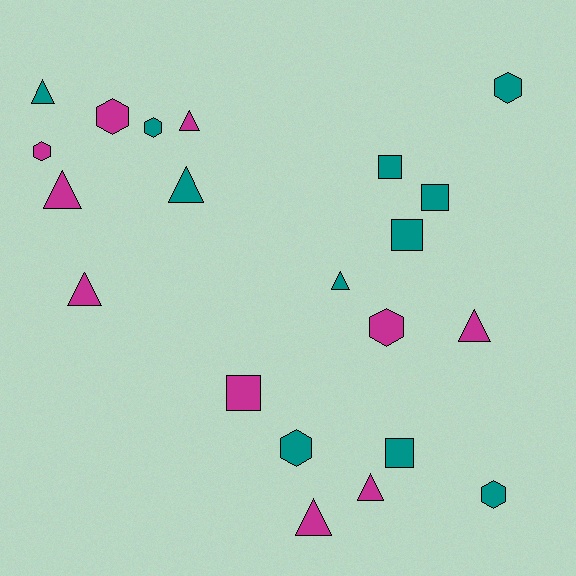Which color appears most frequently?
Teal, with 11 objects.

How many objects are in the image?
There are 21 objects.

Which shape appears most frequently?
Triangle, with 9 objects.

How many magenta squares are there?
There is 1 magenta square.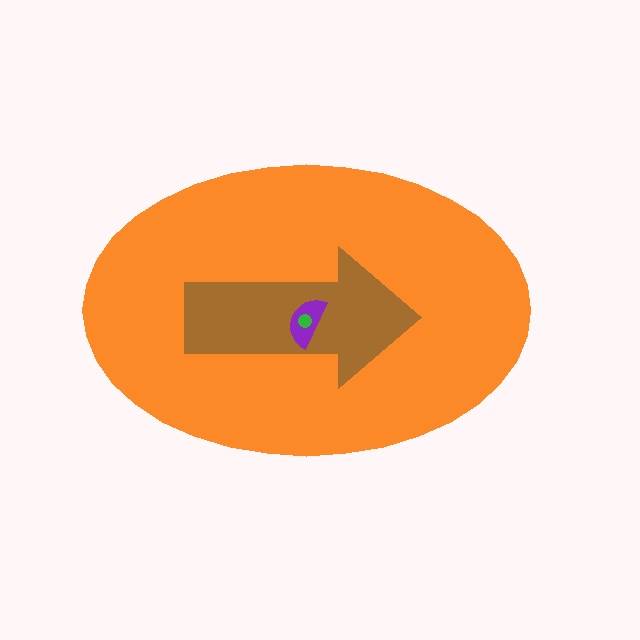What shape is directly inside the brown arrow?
The purple semicircle.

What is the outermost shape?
The orange ellipse.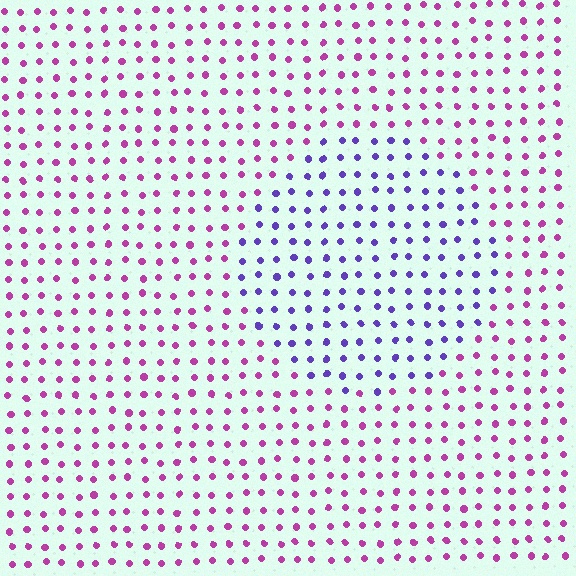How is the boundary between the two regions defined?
The boundary is defined purely by a slight shift in hue (about 52 degrees). Spacing, size, and orientation are identical on both sides.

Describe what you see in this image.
The image is filled with small magenta elements in a uniform arrangement. A circle-shaped region is visible where the elements are tinted to a slightly different hue, forming a subtle color boundary.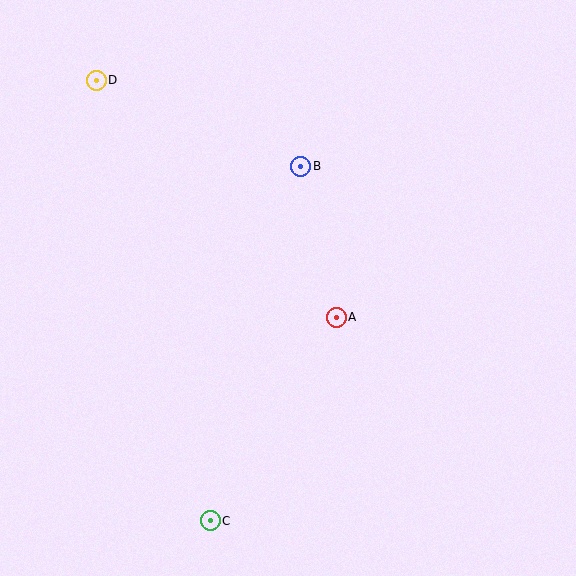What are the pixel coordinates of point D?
Point D is at (96, 80).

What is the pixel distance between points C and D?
The distance between C and D is 455 pixels.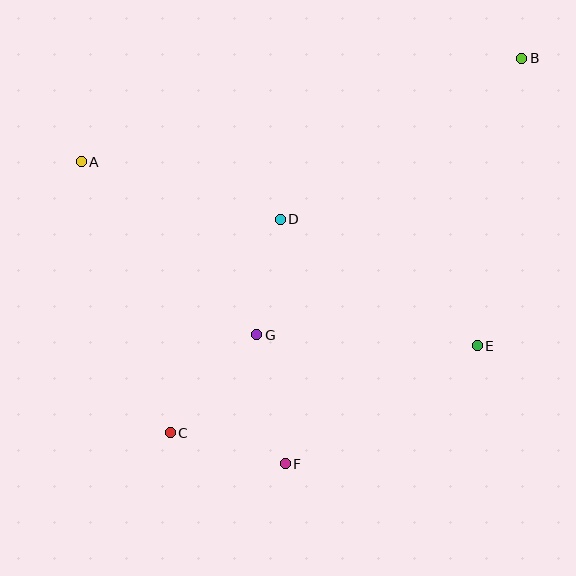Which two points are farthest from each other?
Points B and C are farthest from each other.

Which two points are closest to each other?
Points D and G are closest to each other.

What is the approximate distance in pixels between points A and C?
The distance between A and C is approximately 285 pixels.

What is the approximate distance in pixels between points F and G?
The distance between F and G is approximately 132 pixels.